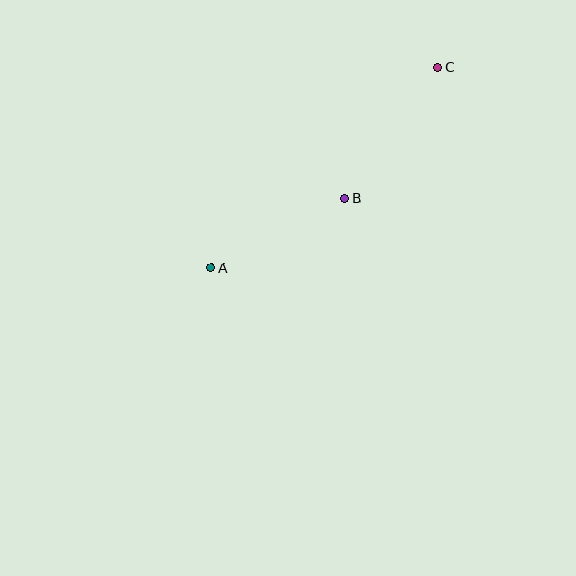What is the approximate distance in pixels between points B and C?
The distance between B and C is approximately 161 pixels.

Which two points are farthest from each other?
Points A and C are farthest from each other.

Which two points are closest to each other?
Points A and B are closest to each other.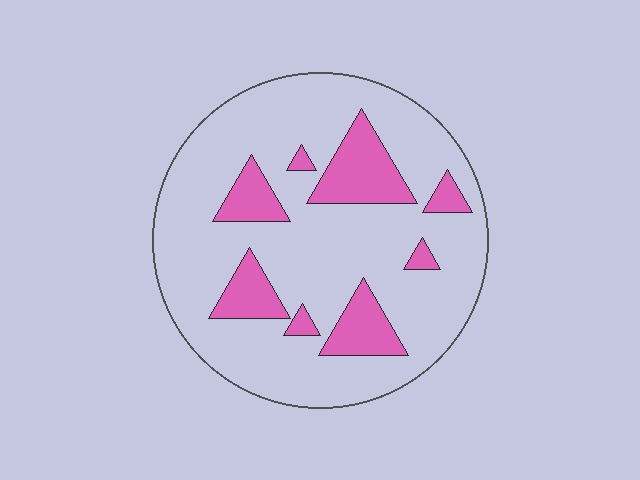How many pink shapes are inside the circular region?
8.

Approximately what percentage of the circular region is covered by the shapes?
Approximately 20%.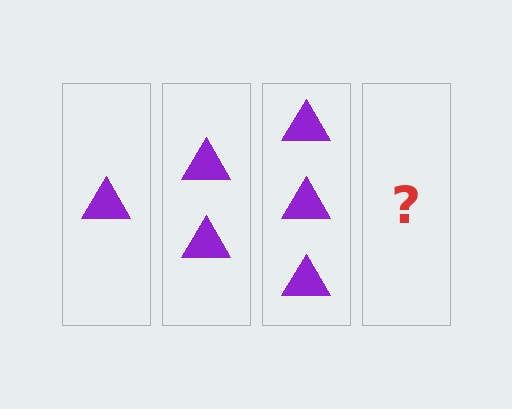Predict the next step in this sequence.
The next step is 4 triangles.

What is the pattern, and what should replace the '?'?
The pattern is that each step adds one more triangle. The '?' should be 4 triangles.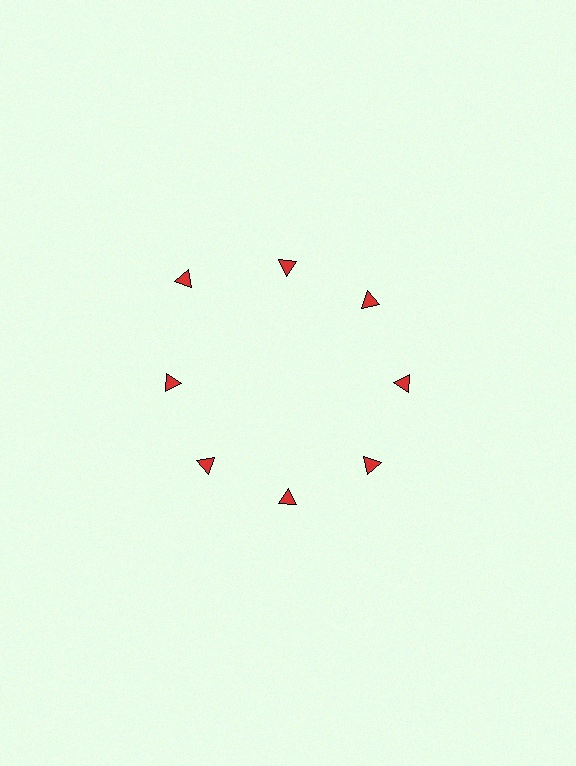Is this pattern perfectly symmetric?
No. The 8 red triangles are arranged in a ring, but one element near the 10 o'clock position is pushed outward from the center, breaking the 8-fold rotational symmetry.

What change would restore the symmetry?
The symmetry would be restored by moving it inward, back onto the ring so that all 8 triangles sit at equal angles and equal distance from the center.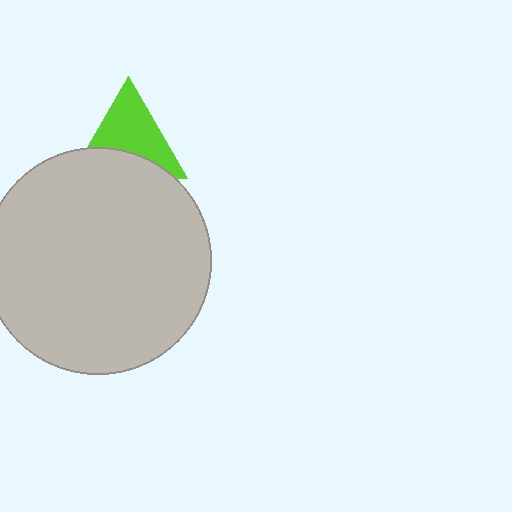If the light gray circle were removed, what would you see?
You would see the complete lime triangle.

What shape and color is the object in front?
The object in front is a light gray circle.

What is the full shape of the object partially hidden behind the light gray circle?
The partially hidden object is a lime triangle.